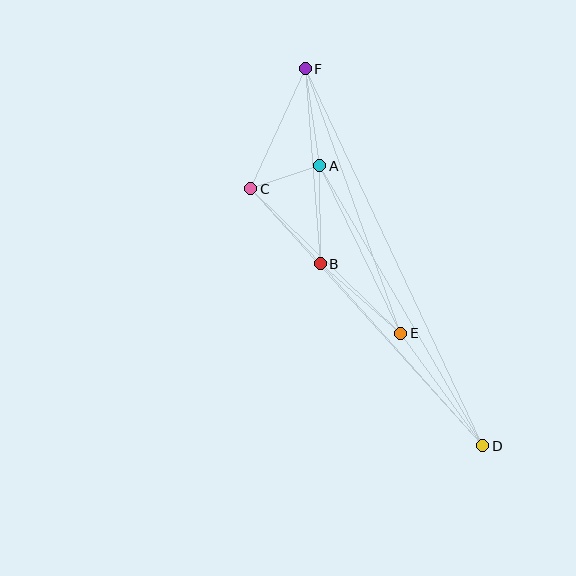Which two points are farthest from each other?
Points D and F are farthest from each other.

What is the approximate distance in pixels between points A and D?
The distance between A and D is approximately 324 pixels.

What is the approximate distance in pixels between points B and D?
The distance between B and D is approximately 244 pixels.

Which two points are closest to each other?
Points A and C are closest to each other.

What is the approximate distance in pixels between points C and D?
The distance between C and D is approximately 346 pixels.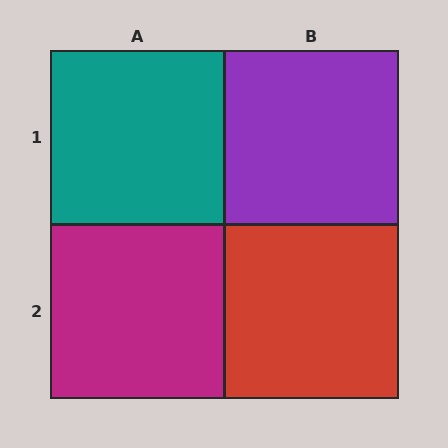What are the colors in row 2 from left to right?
Magenta, red.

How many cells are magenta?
1 cell is magenta.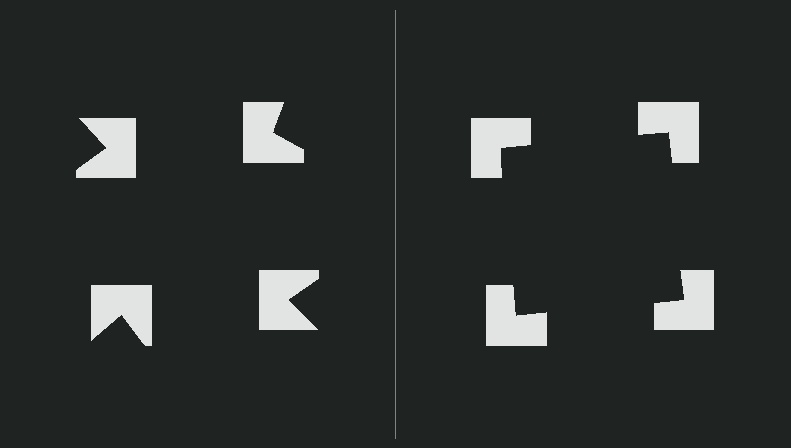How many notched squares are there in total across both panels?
8 — 4 on each side.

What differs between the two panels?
The notched squares are positioned identically on both sides; only the wedge orientations differ. On the right they align to a square; on the left they are misaligned.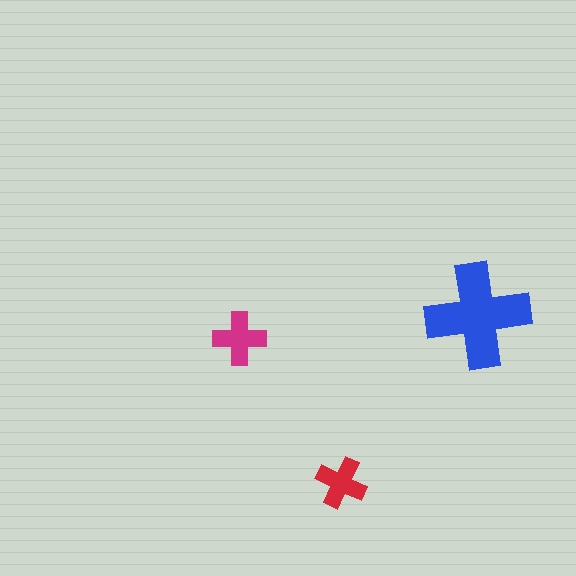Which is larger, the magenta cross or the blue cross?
The blue one.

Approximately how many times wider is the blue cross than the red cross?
About 2 times wider.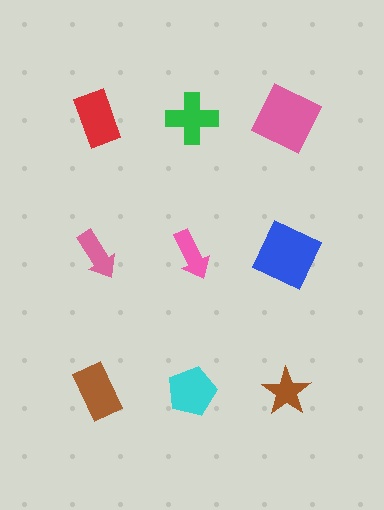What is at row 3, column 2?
A cyan pentagon.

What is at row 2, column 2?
A pink arrow.